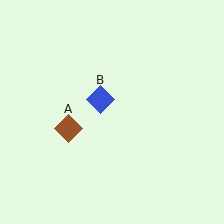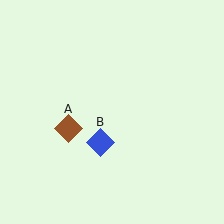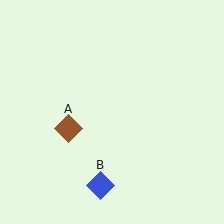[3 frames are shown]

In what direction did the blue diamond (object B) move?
The blue diamond (object B) moved down.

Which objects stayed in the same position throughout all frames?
Brown diamond (object A) remained stationary.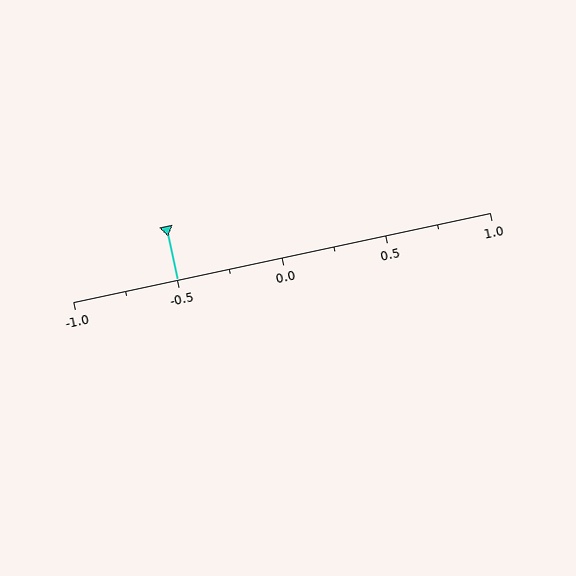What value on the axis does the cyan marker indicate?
The marker indicates approximately -0.5.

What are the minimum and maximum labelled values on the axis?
The axis runs from -1.0 to 1.0.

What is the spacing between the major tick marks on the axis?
The major ticks are spaced 0.5 apart.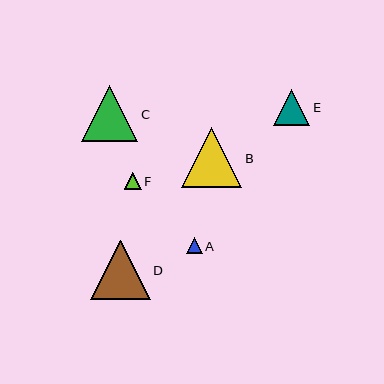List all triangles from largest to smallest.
From largest to smallest: B, D, C, E, F, A.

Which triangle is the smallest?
Triangle A is the smallest with a size of approximately 16 pixels.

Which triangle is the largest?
Triangle B is the largest with a size of approximately 60 pixels.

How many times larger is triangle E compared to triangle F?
Triangle E is approximately 2.2 times the size of triangle F.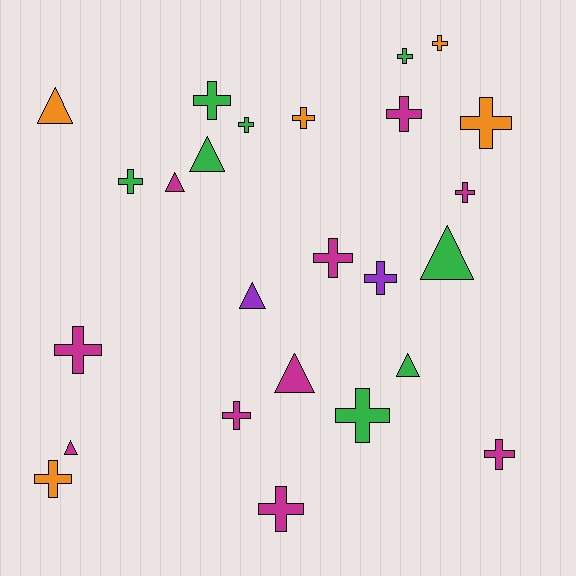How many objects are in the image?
There are 25 objects.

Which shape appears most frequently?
Cross, with 17 objects.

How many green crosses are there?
There are 5 green crosses.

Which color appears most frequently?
Magenta, with 10 objects.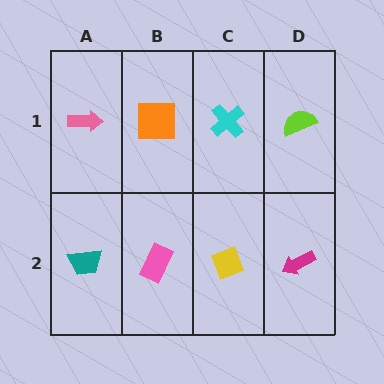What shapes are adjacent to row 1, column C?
A yellow diamond (row 2, column C), an orange square (row 1, column B), a lime semicircle (row 1, column D).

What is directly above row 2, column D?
A lime semicircle.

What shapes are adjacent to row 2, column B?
An orange square (row 1, column B), a teal trapezoid (row 2, column A), a yellow diamond (row 2, column C).